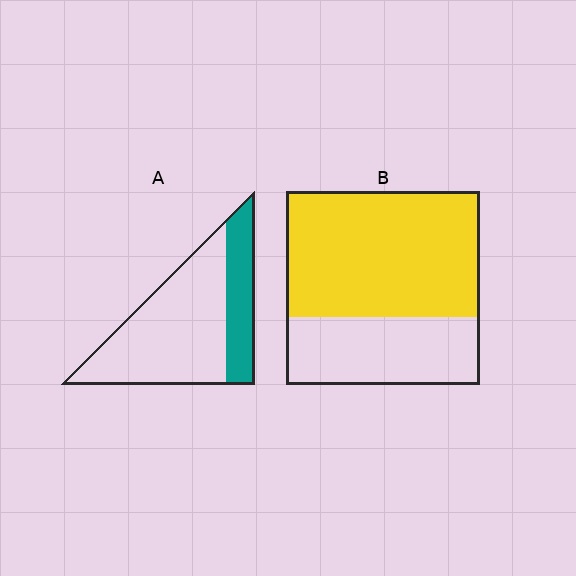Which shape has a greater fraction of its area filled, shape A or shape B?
Shape B.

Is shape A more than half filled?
No.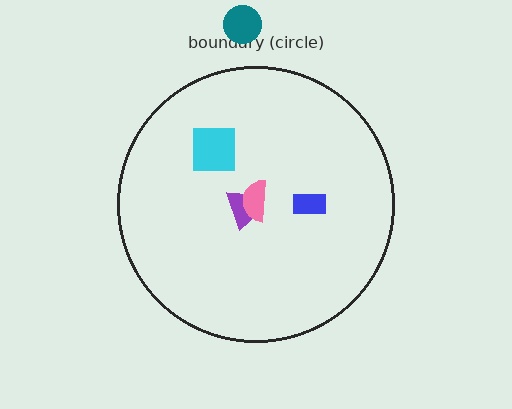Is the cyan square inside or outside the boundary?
Inside.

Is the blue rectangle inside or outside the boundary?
Inside.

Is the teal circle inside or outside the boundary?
Outside.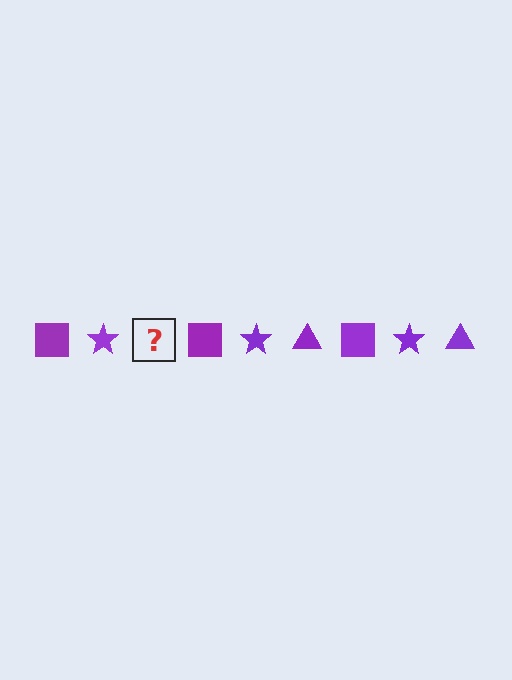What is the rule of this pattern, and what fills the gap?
The rule is that the pattern cycles through square, star, triangle shapes in purple. The gap should be filled with a purple triangle.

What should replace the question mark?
The question mark should be replaced with a purple triangle.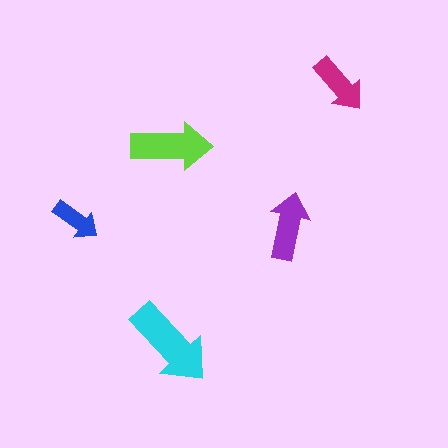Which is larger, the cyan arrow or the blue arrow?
The cyan one.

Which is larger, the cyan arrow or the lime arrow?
The cyan one.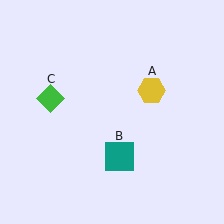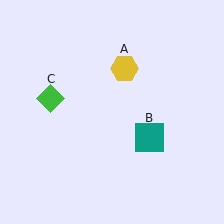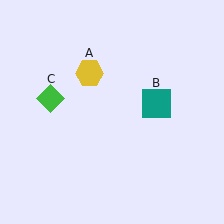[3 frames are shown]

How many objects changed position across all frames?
2 objects changed position: yellow hexagon (object A), teal square (object B).